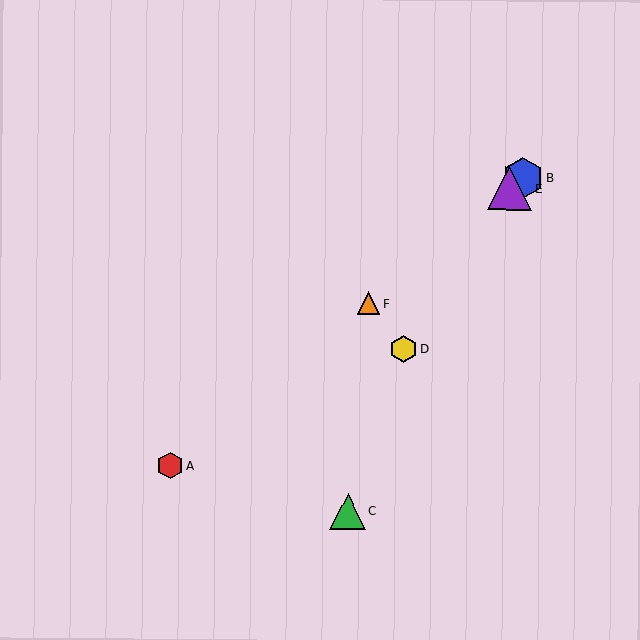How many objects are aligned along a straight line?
4 objects (A, B, E, F) are aligned along a straight line.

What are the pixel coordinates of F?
Object F is at (369, 303).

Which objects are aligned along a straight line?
Objects A, B, E, F are aligned along a straight line.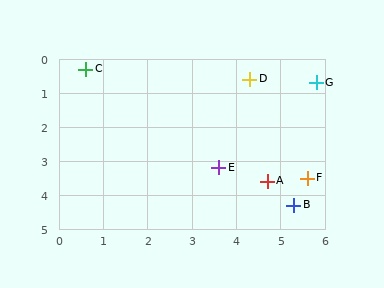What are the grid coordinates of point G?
Point G is at approximately (5.8, 0.7).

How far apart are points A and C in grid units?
Points A and C are about 5.3 grid units apart.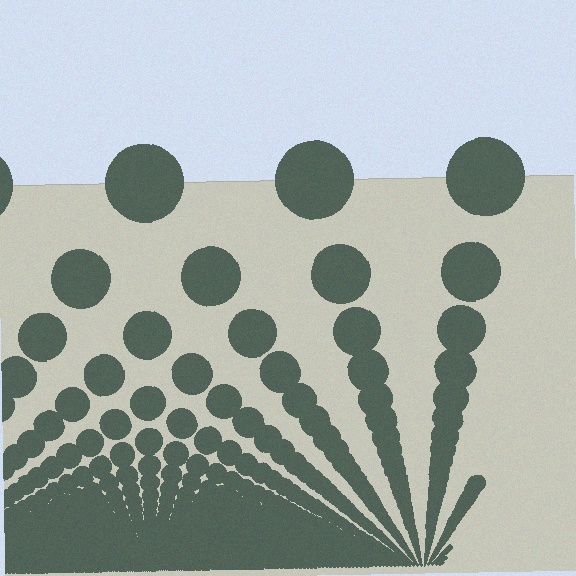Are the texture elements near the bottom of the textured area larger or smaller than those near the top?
Smaller. The gradient is inverted — elements near the bottom are smaller and denser.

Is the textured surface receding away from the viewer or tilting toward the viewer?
The surface appears to tilt toward the viewer. Texture elements get larger and sparser toward the top.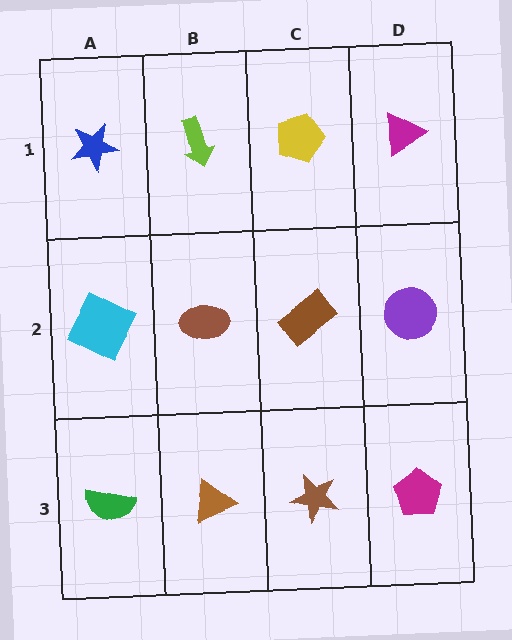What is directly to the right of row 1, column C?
A magenta triangle.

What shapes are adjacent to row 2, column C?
A yellow pentagon (row 1, column C), a brown star (row 3, column C), a brown ellipse (row 2, column B), a purple circle (row 2, column D).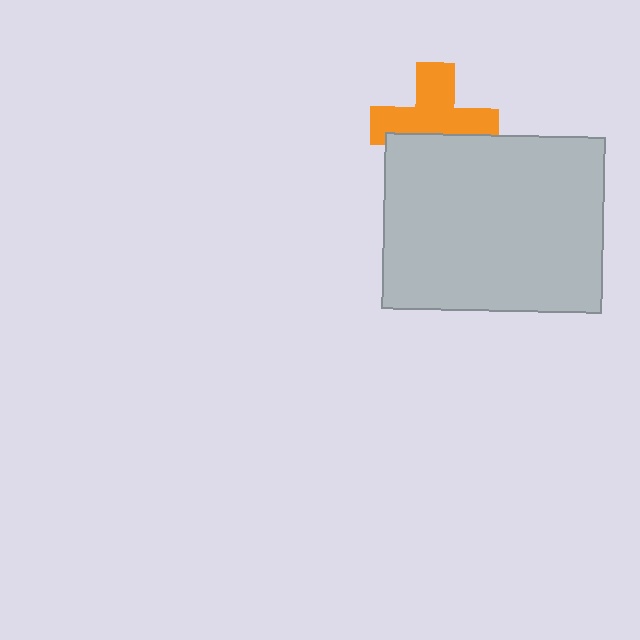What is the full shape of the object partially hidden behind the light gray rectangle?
The partially hidden object is an orange cross.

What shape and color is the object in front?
The object in front is a light gray rectangle.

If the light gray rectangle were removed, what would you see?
You would see the complete orange cross.